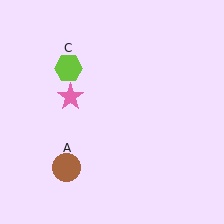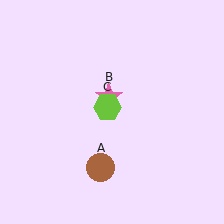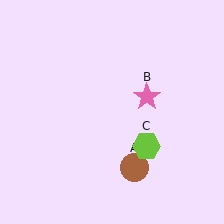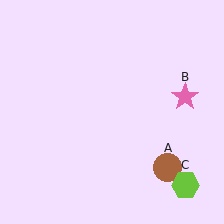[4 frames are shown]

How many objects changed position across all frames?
3 objects changed position: brown circle (object A), pink star (object B), lime hexagon (object C).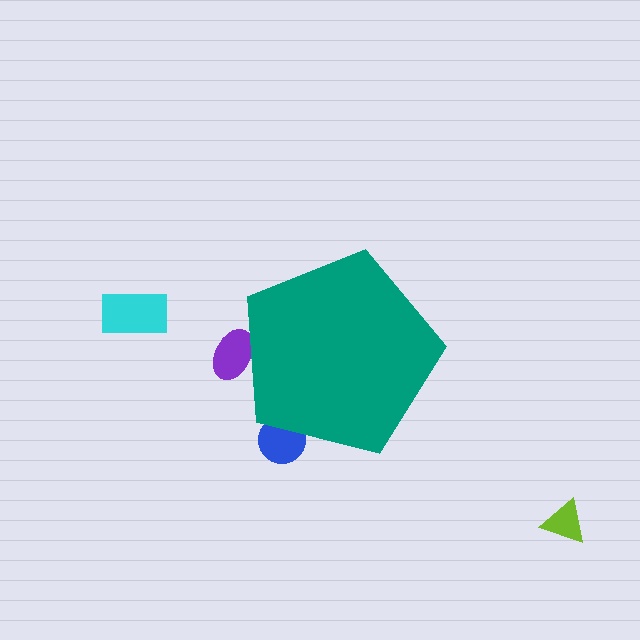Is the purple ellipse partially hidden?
Yes, the purple ellipse is partially hidden behind the teal pentagon.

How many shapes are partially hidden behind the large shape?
2 shapes are partially hidden.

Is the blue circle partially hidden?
Yes, the blue circle is partially hidden behind the teal pentagon.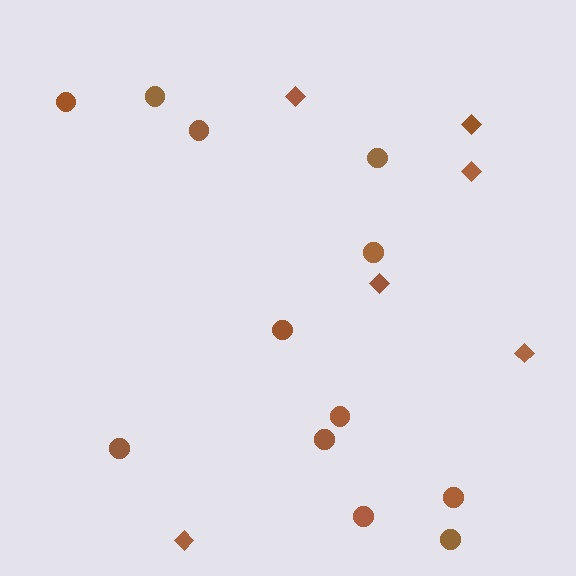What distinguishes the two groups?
There are 2 groups: one group of circles (12) and one group of diamonds (6).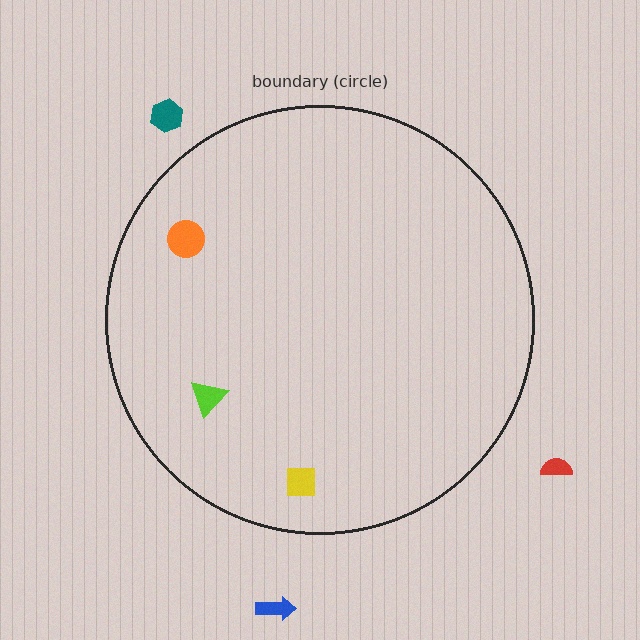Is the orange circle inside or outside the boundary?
Inside.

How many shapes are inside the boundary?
3 inside, 3 outside.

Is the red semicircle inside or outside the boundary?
Outside.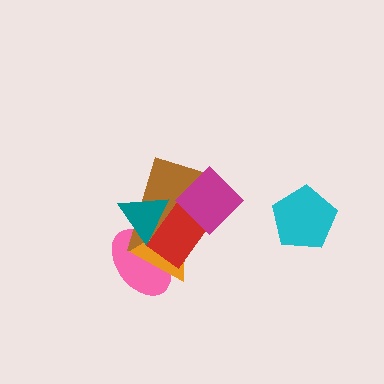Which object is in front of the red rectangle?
The magenta diamond is in front of the red rectangle.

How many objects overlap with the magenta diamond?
2 objects overlap with the magenta diamond.